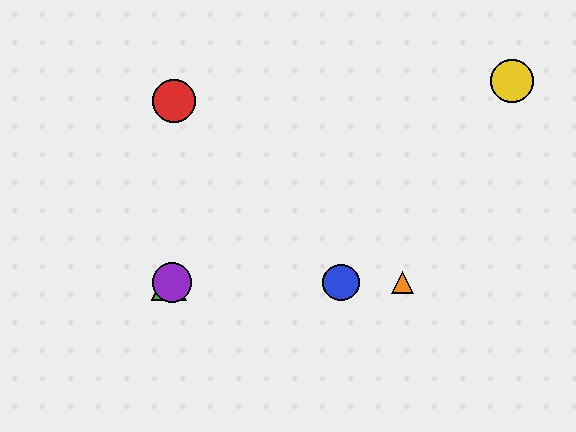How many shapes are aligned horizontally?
4 shapes (the blue circle, the green triangle, the purple circle, the orange triangle) are aligned horizontally.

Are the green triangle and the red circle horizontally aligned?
No, the green triangle is at y≈282 and the red circle is at y≈101.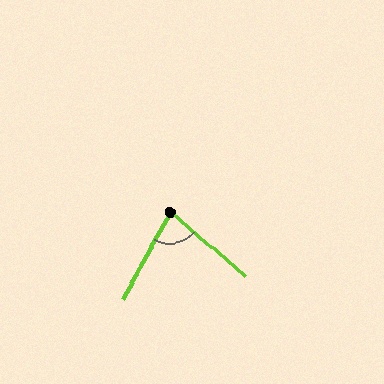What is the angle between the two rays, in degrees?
Approximately 79 degrees.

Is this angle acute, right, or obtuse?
It is acute.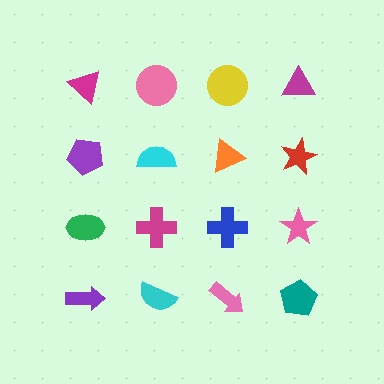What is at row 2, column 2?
A cyan semicircle.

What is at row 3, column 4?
A pink star.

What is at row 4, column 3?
A pink arrow.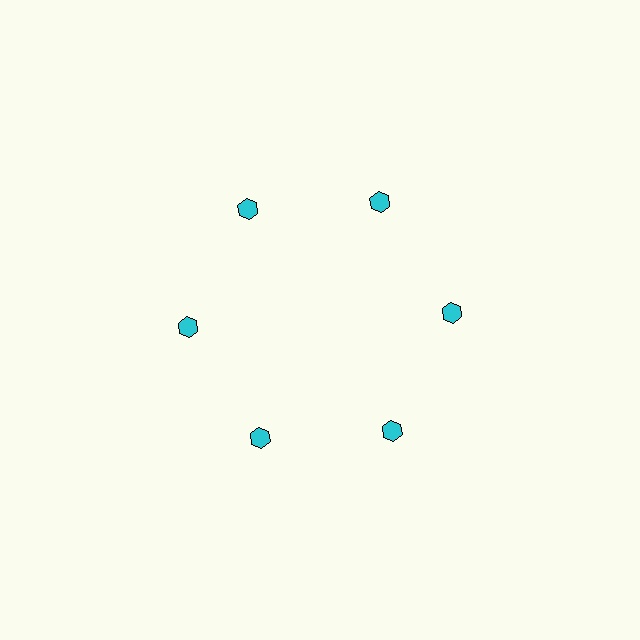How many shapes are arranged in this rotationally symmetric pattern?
There are 6 shapes, arranged in 6 groups of 1.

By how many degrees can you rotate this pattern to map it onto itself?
The pattern maps onto itself every 60 degrees of rotation.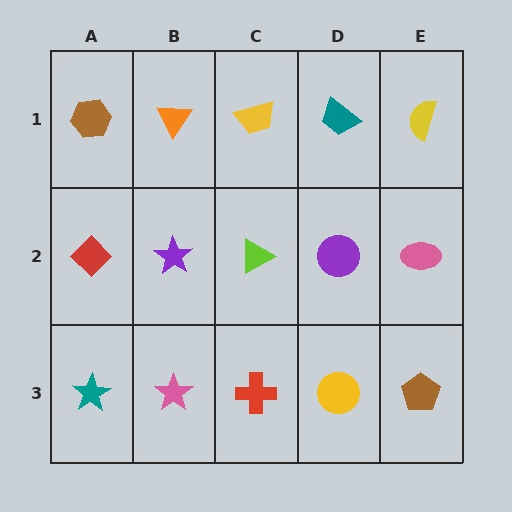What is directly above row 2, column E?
A yellow semicircle.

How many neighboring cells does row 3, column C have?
3.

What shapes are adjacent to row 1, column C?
A lime triangle (row 2, column C), an orange triangle (row 1, column B), a teal trapezoid (row 1, column D).